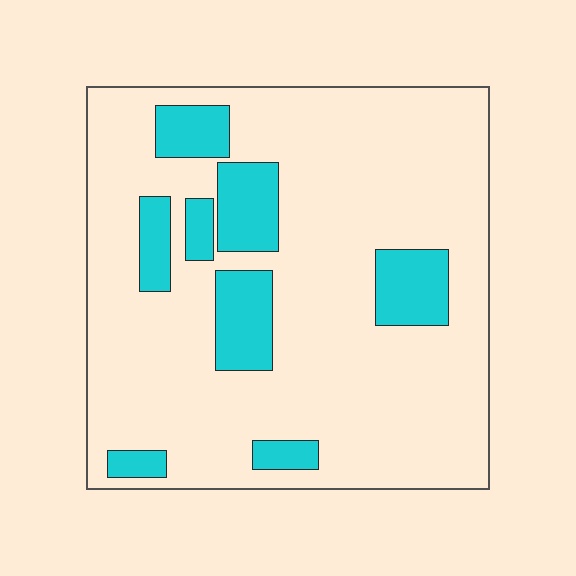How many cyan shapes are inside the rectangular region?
8.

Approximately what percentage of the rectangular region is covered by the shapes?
Approximately 20%.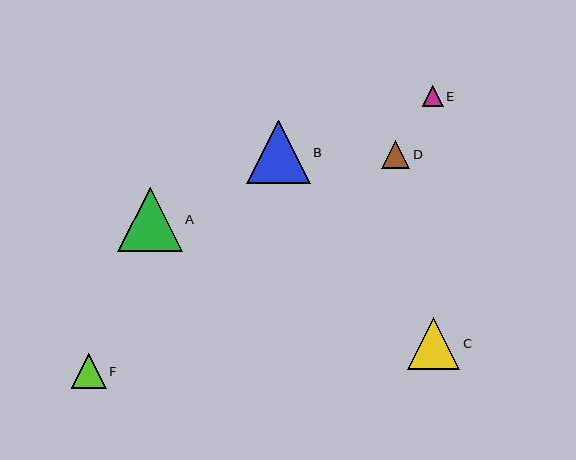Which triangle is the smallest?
Triangle E is the smallest with a size of approximately 21 pixels.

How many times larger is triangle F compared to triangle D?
Triangle F is approximately 1.2 times the size of triangle D.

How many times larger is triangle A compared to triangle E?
Triangle A is approximately 3.1 times the size of triangle E.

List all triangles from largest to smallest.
From largest to smallest: A, B, C, F, D, E.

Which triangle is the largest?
Triangle A is the largest with a size of approximately 65 pixels.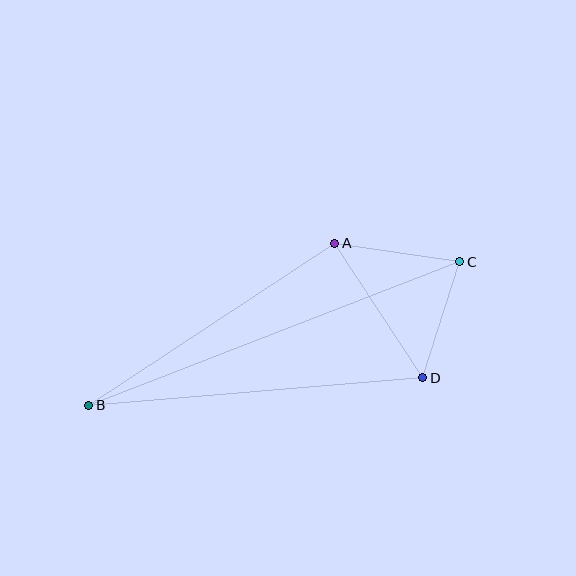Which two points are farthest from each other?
Points B and C are farthest from each other.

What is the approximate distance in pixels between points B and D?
The distance between B and D is approximately 335 pixels.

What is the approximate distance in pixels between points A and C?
The distance between A and C is approximately 126 pixels.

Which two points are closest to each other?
Points C and D are closest to each other.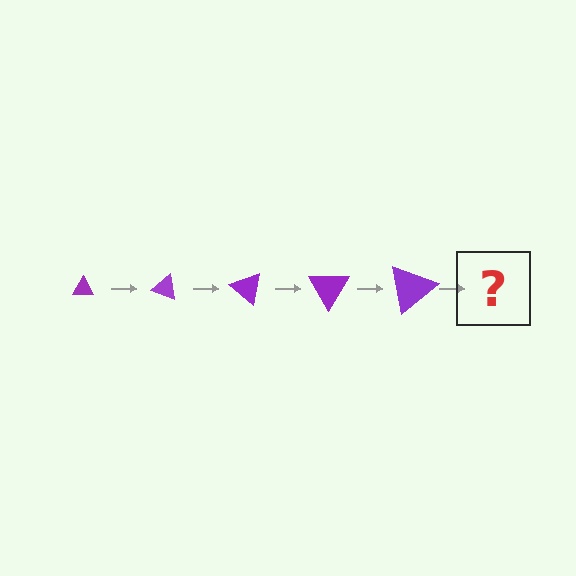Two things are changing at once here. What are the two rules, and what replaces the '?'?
The two rules are that the triangle grows larger each step and it rotates 20 degrees each step. The '?' should be a triangle, larger than the previous one and rotated 100 degrees from the start.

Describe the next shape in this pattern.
It should be a triangle, larger than the previous one and rotated 100 degrees from the start.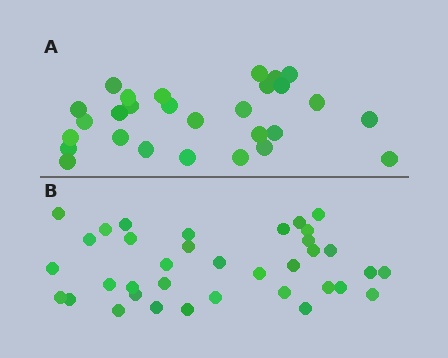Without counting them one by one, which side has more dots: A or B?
Region B (the bottom region) has more dots.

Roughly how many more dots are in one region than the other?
Region B has roughly 8 or so more dots than region A.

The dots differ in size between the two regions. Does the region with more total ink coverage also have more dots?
No. Region A has more total ink coverage because its dots are larger, but region B actually contains more individual dots. Total area can be misleading — the number of items is what matters here.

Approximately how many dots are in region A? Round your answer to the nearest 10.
About 30 dots. (The exact count is 28, which rounds to 30.)